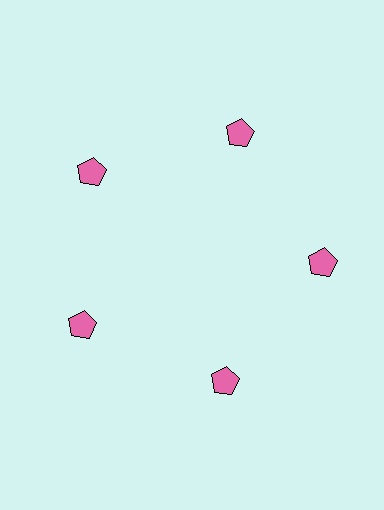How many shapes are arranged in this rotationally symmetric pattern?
There are 5 shapes, arranged in 5 groups of 1.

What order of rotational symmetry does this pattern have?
This pattern has 5-fold rotational symmetry.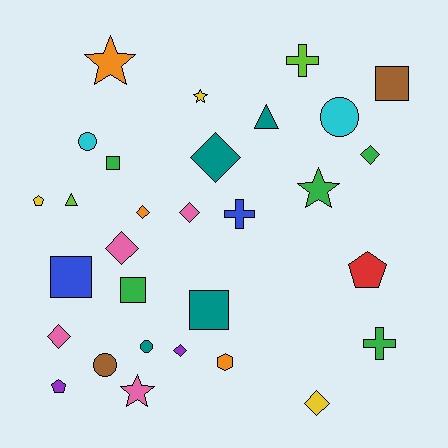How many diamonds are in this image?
There are 8 diamonds.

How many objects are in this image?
There are 30 objects.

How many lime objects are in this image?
There are 2 lime objects.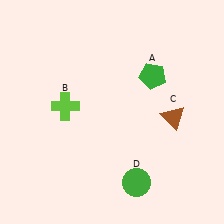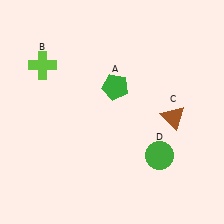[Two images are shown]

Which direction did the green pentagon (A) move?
The green pentagon (A) moved left.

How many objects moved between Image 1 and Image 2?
3 objects moved between the two images.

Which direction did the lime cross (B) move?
The lime cross (B) moved up.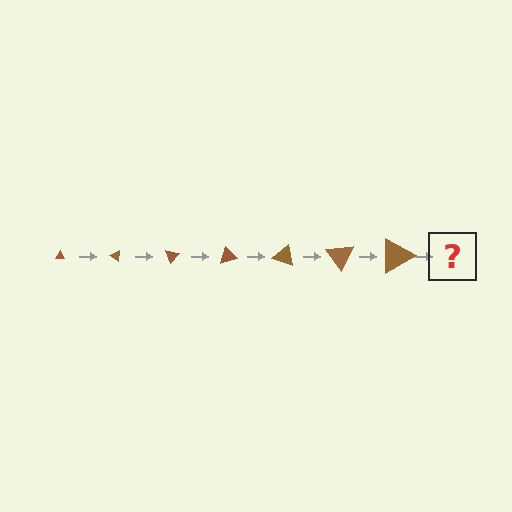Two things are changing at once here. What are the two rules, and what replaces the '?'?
The two rules are that the triangle grows larger each step and it rotates 35 degrees each step. The '?' should be a triangle, larger than the previous one and rotated 245 degrees from the start.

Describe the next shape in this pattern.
It should be a triangle, larger than the previous one and rotated 245 degrees from the start.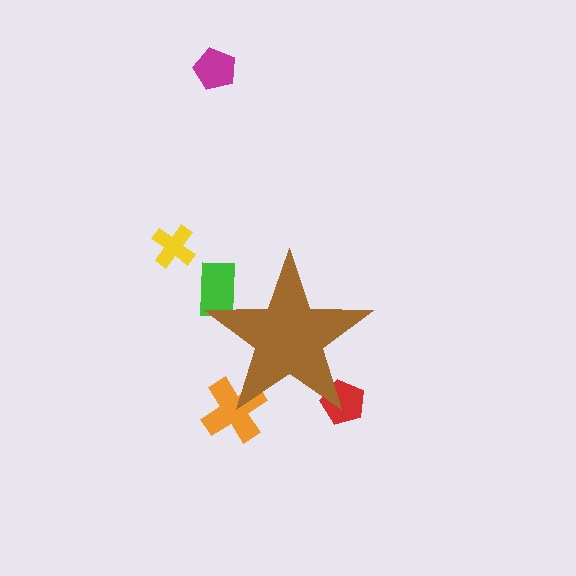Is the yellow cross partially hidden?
No, the yellow cross is fully visible.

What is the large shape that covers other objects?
A brown star.